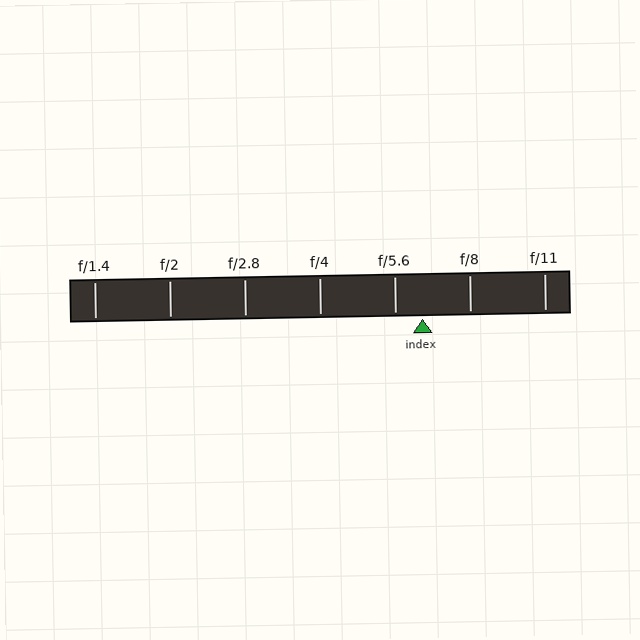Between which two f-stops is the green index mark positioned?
The index mark is between f/5.6 and f/8.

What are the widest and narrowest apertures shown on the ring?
The widest aperture shown is f/1.4 and the narrowest is f/11.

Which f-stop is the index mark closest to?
The index mark is closest to f/5.6.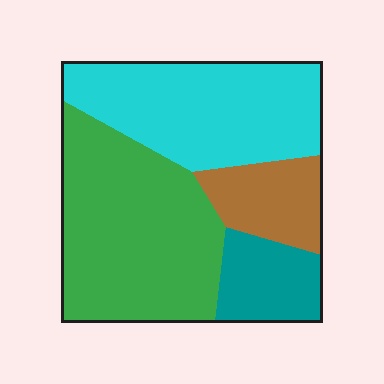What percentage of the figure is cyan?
Cyan covers around 35% of the figure.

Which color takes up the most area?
Green, at roughly 40%.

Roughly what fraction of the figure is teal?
Teal covers 12% of the figure.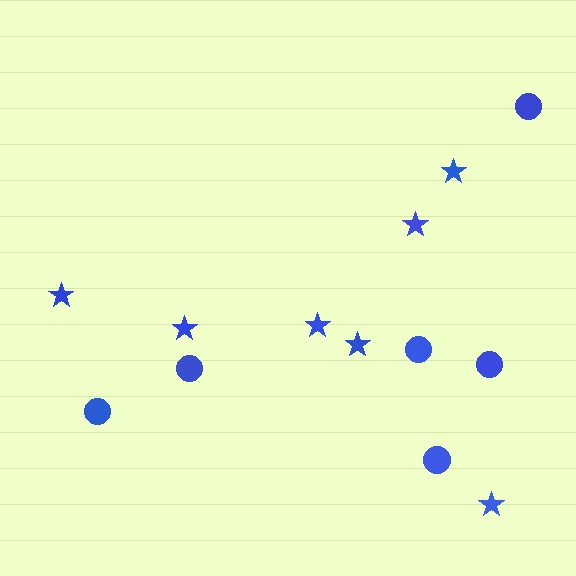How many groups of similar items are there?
There are 2 groups: one group of stars (7) and one group of circles (6).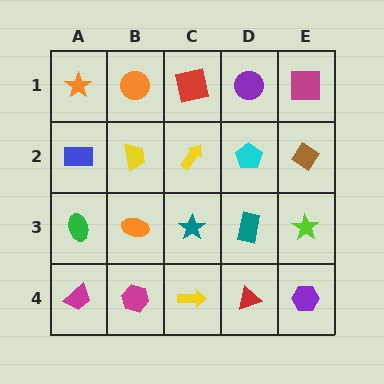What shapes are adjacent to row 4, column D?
A teal rectangle (row 3, column D), a yellow arrow (row 4, column C), a purple hexagon (row 4, column E).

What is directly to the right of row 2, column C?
A cyan pentagon.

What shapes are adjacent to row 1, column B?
A yellow trapezoid (row 2, column B), an orange star (row 1, column A), a red square (row 1, column C).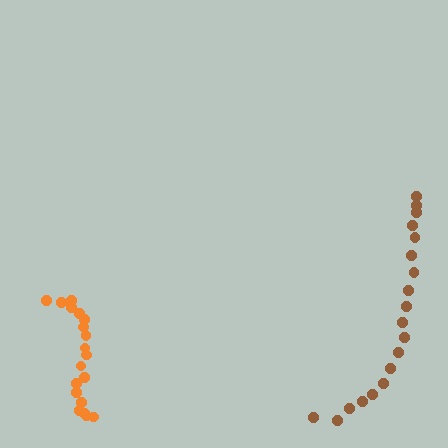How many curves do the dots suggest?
There are 2 distinct paths.